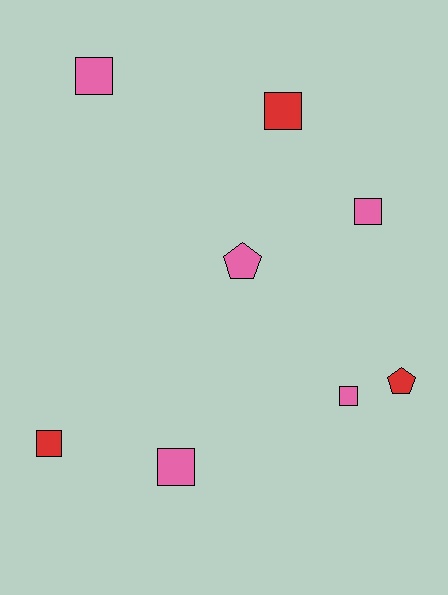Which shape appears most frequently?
Square, with 6 objects.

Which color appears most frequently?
Pink, with 5 objects.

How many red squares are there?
There are 2 red squares.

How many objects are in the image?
There are 8 objects.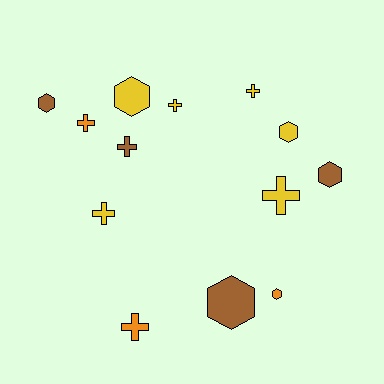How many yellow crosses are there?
There are 4 yellow crosses.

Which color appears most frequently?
Yellow, with 6 objects.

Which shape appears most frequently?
Cross, with 7 objects.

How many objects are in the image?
There are 13 objects.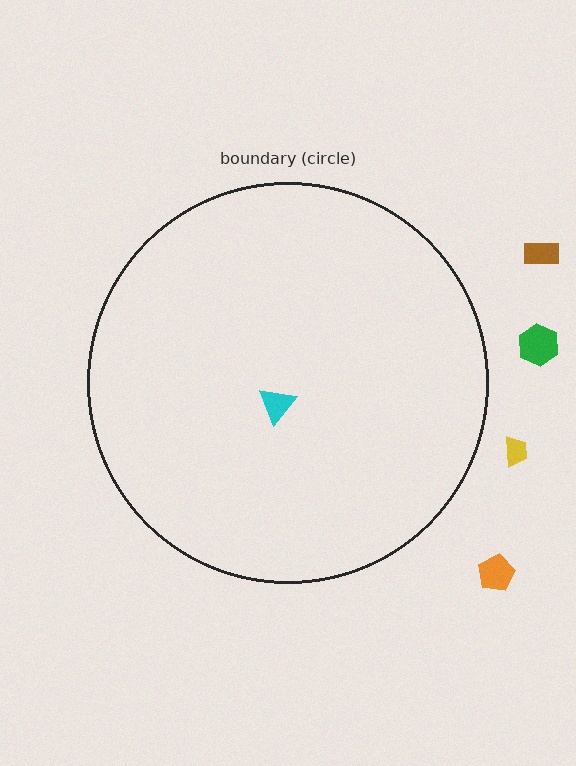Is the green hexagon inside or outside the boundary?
Outside.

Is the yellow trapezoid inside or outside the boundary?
Outside.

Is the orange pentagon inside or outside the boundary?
Outside.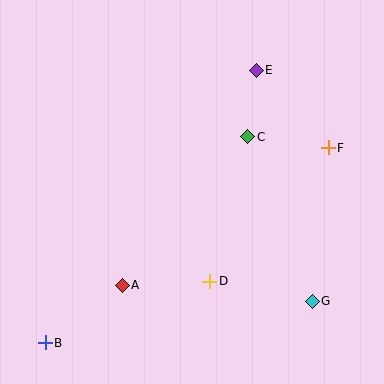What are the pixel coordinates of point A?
Point A is at (122, 285).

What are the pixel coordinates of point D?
Point D is at (210, 281).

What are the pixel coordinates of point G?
Point G is at (312, 301).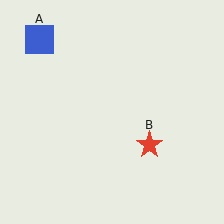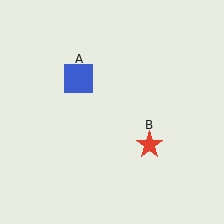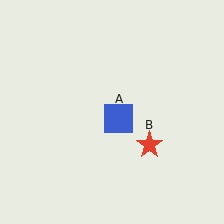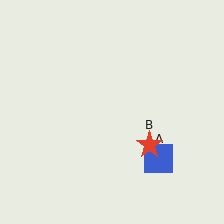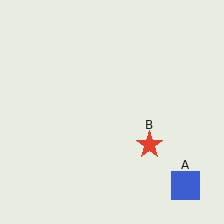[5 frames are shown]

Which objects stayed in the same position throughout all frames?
Red star (object B) remained stationary.